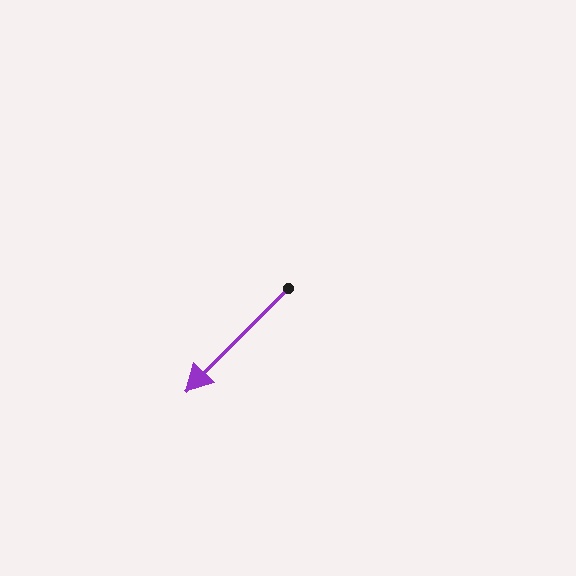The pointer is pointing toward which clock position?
Roughly 7 o'clock.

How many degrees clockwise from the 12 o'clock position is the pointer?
Approximately 225 degrees.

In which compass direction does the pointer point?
Southwest.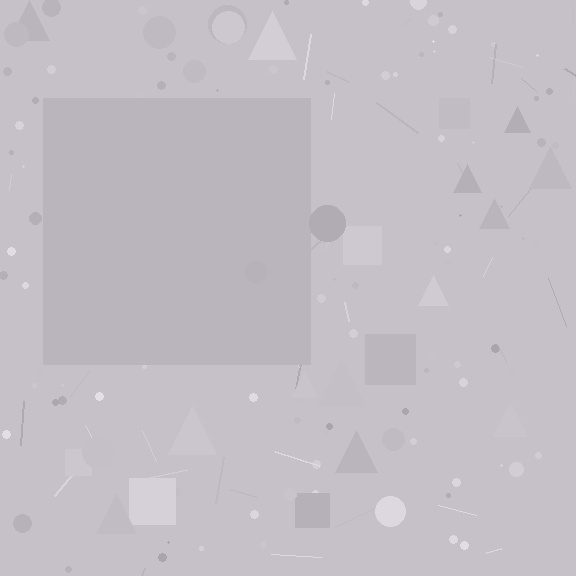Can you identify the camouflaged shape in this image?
The camouflaged shape is a square.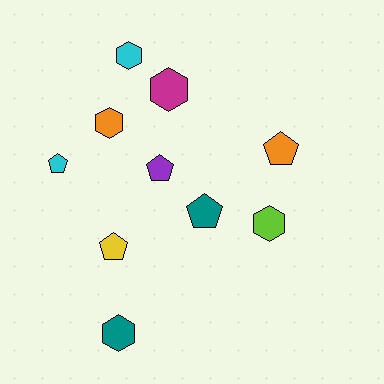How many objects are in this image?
There are 10 objects.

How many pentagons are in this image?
There are 5 pentagons.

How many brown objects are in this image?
There are no brown objects.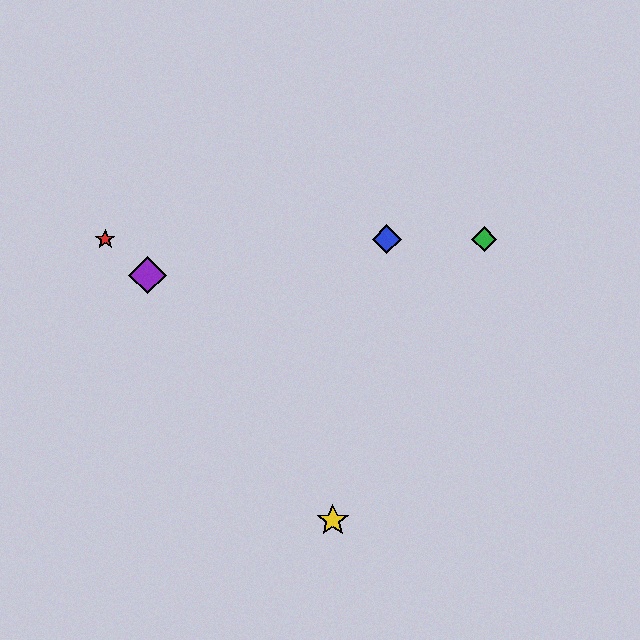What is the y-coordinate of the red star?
The red star is at y≈239.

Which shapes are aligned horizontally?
The red star, the blue diamond, the green diamond are aligned horizontally.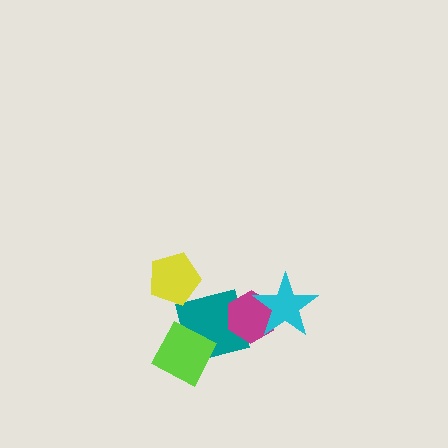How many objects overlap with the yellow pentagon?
0 objects overlap with the yellow pentagon.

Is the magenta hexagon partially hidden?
Yes, it is partially covered by another shape.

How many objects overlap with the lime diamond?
1 object overlaps with the lime diamond.